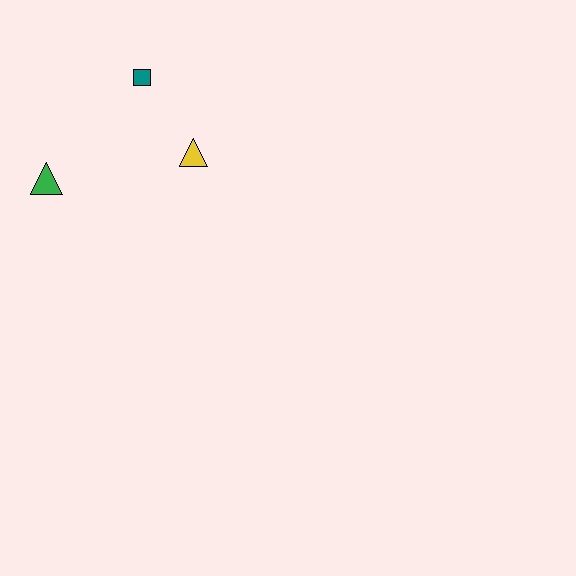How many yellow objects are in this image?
There is 1 yellow object.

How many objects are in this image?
There are 3 objects.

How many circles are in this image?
There are no circles.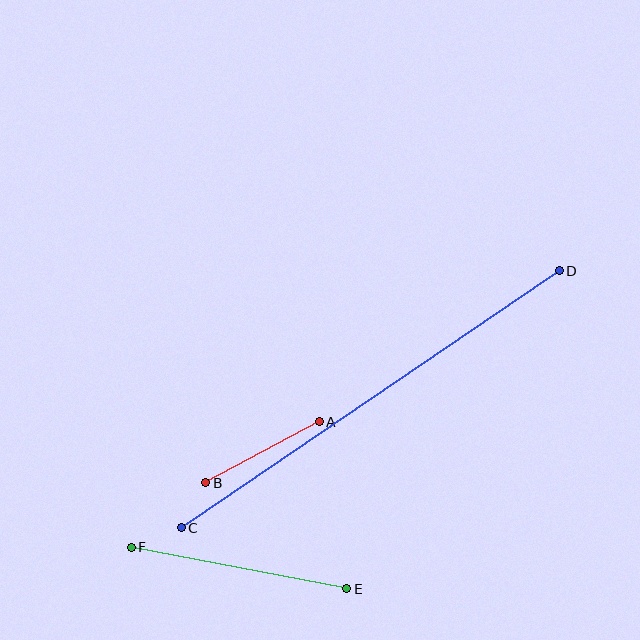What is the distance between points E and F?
The distance is approximately 219 pixels.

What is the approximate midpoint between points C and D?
The midpoint is at approximately (370, 399) pixels.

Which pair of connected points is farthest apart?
Points C and D are farthest apart.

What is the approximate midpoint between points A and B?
The midpoint is at approximately (263, 452) pixels.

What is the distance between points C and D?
The distance is approximately 457 pixels.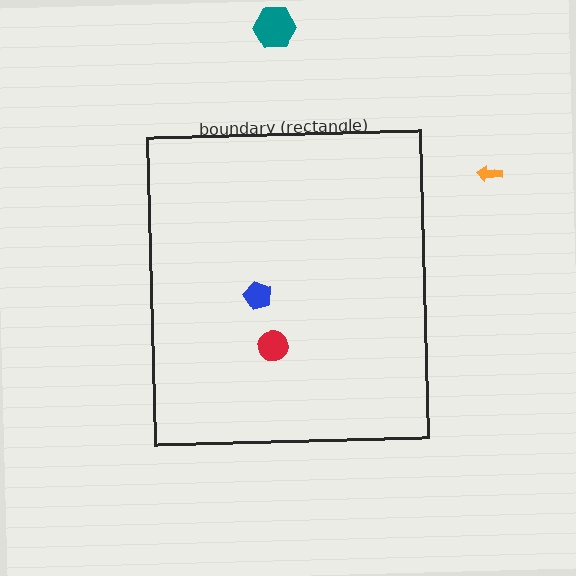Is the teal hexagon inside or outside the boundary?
Outside.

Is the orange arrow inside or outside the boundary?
Outside.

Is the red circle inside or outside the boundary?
Inside.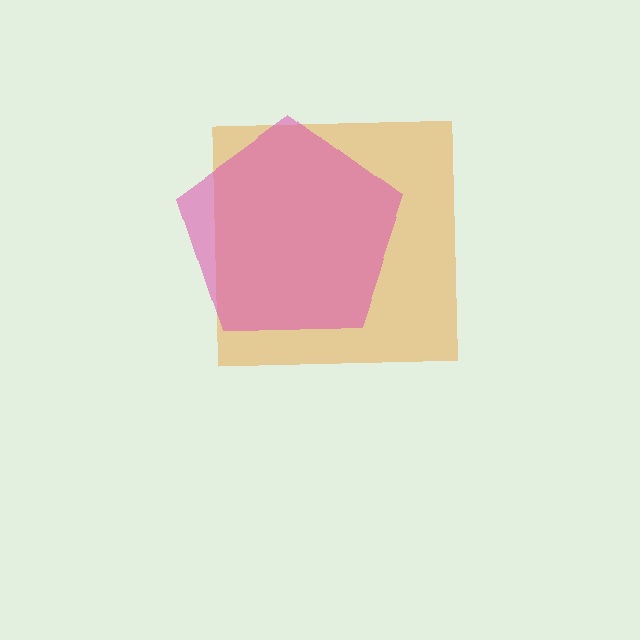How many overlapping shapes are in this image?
There are 2 overlapping shapes in the image.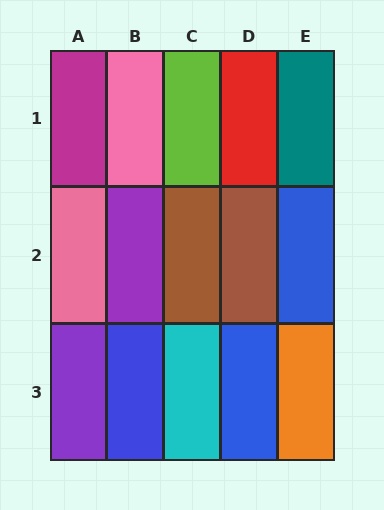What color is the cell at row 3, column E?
Orange.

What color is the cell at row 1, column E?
Teal.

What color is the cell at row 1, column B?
Pink.